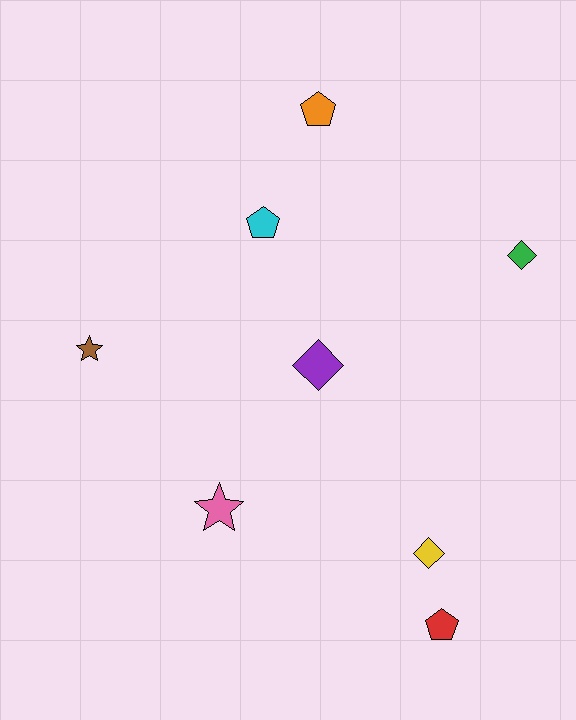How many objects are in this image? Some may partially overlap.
There are 8 objects.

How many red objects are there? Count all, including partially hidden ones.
There is 1 red object.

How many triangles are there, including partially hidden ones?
There are no triangles.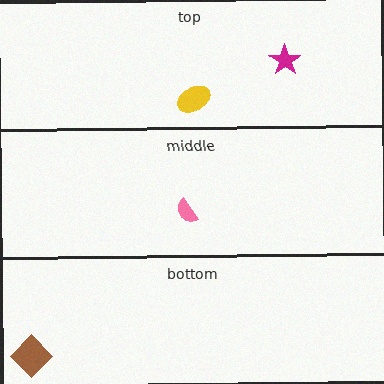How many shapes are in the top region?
2.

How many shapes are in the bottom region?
1.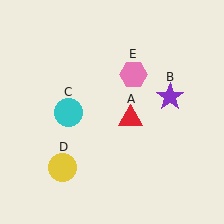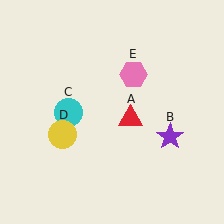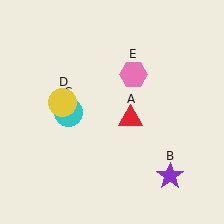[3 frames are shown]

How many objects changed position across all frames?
2 objects changed position: purple star (object B), yellow circle (object D).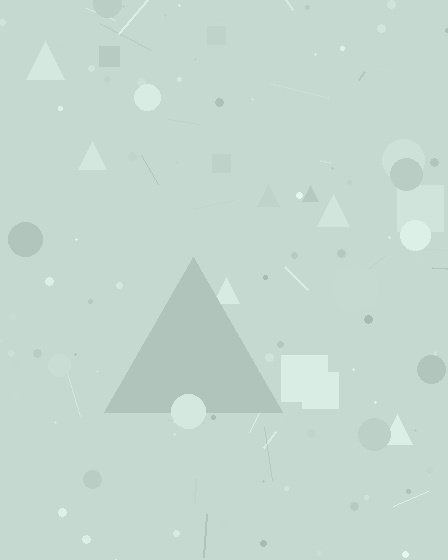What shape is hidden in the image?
A triangle is hidden in the image.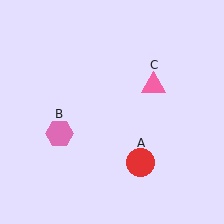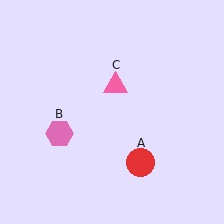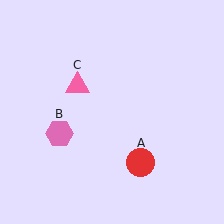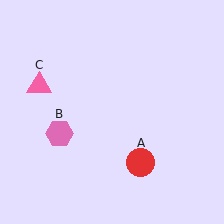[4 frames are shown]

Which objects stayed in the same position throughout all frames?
Red circle (object A) and pink hexagon (object B) remained stationary.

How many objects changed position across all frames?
1 object changed position: pink triangle (object C).